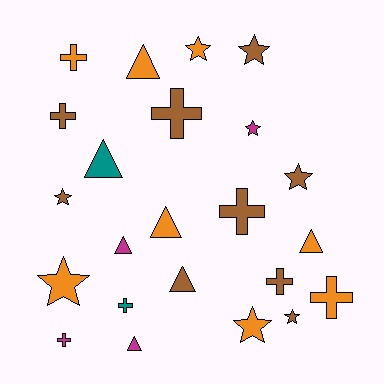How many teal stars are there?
There are no teal stars.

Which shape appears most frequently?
Cross, with 8 objects.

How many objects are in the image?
There are 23 objects.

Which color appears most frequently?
Brown, with 9 objects.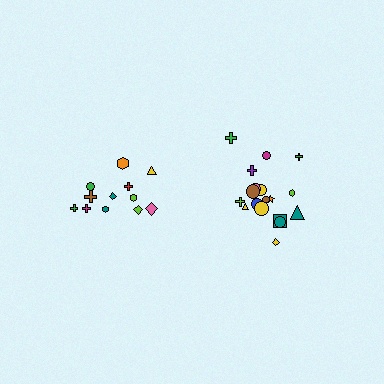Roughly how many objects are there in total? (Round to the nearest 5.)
Roughly 30 objects in total.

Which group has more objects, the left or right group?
The right group.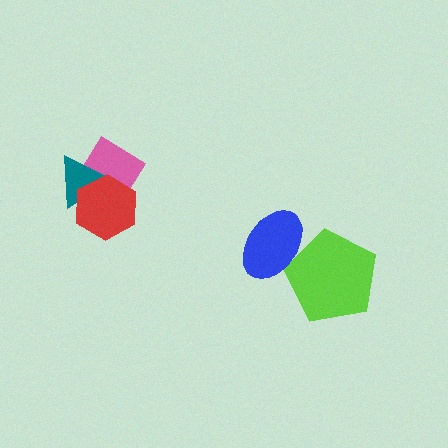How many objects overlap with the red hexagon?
2 objects overlap with the red hexagon.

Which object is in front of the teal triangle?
The red hexagon is in front of the teal triangle.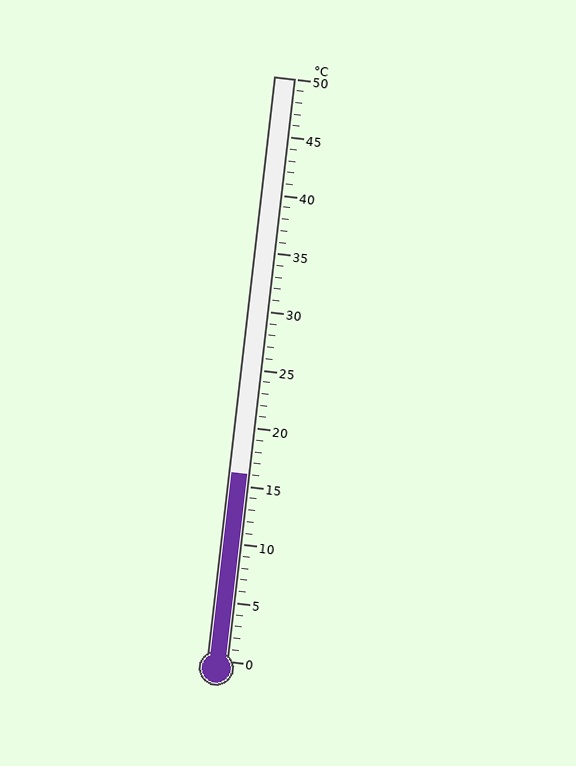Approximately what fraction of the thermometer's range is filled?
The thermometer is filled to approximately 30% of its range.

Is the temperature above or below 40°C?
The temperature is below 40°C.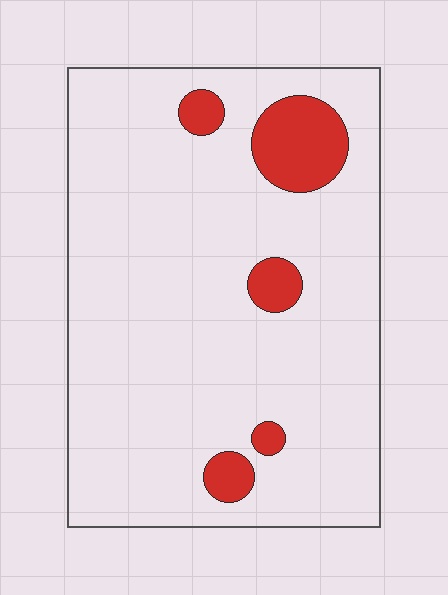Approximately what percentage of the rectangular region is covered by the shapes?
Approximately 10%.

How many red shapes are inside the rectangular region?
5.